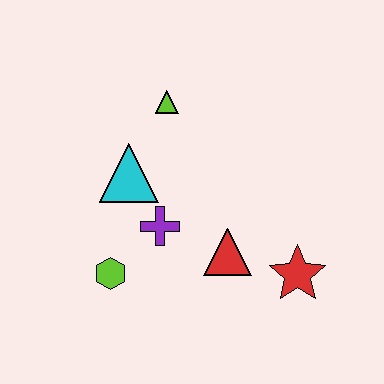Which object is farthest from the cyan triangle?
The red star is farthest from the cyan triangle.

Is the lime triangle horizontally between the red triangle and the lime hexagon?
Yes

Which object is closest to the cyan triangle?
The purple cross is closest to the cyan triangle.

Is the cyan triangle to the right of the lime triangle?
No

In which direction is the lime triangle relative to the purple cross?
The lime triangle is above the purple cross.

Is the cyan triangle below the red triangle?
No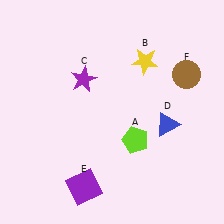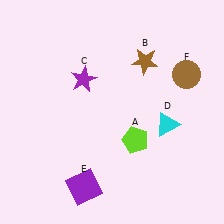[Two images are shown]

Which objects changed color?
B changed from yellow to brown. D changed from blue to cyan.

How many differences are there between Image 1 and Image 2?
There are 2 differences between the two images.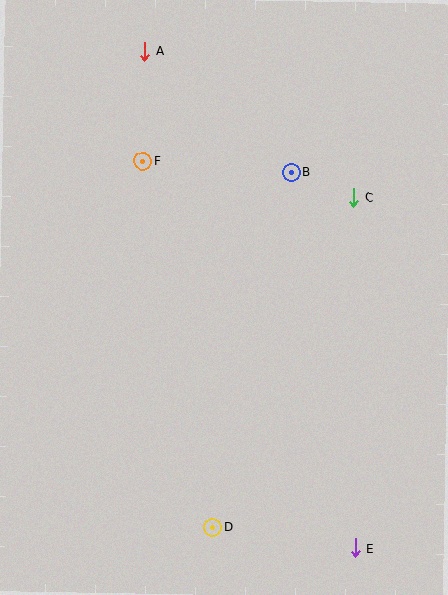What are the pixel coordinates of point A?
Point A is at (145, 51).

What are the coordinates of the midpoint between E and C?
The midpoint between E and C is at (354, 373).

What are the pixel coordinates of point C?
Point C is at (353, 198).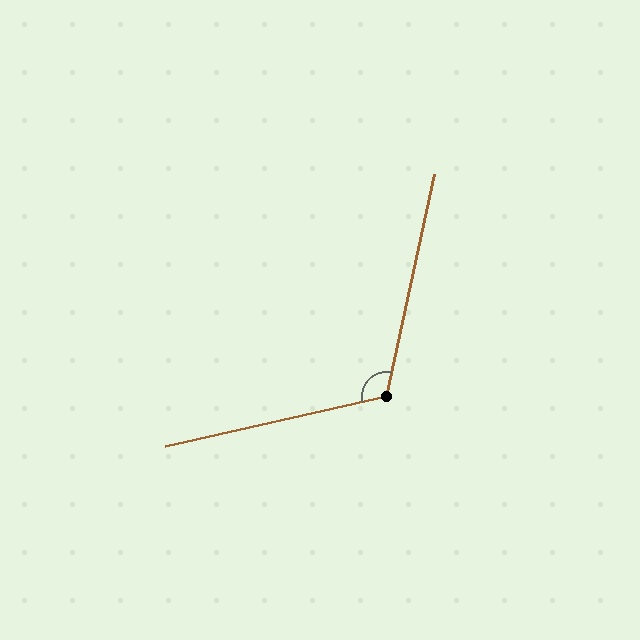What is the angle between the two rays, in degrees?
Approximately 115 degrees.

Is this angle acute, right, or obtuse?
It is obtuse.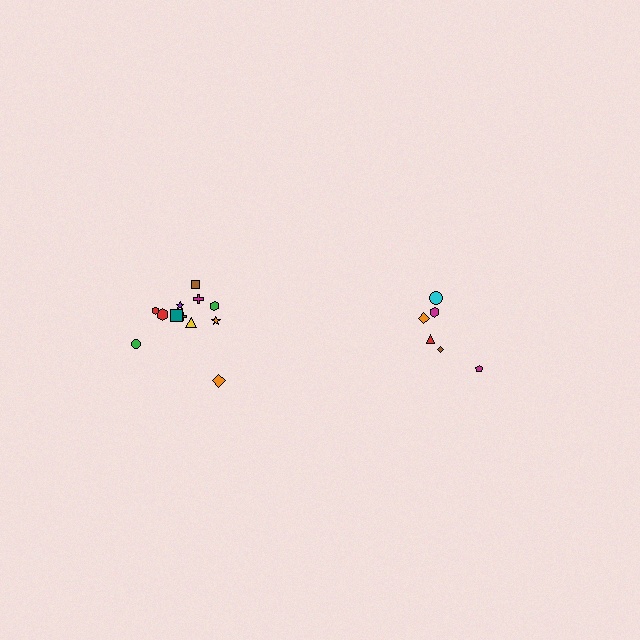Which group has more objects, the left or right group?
The left group.